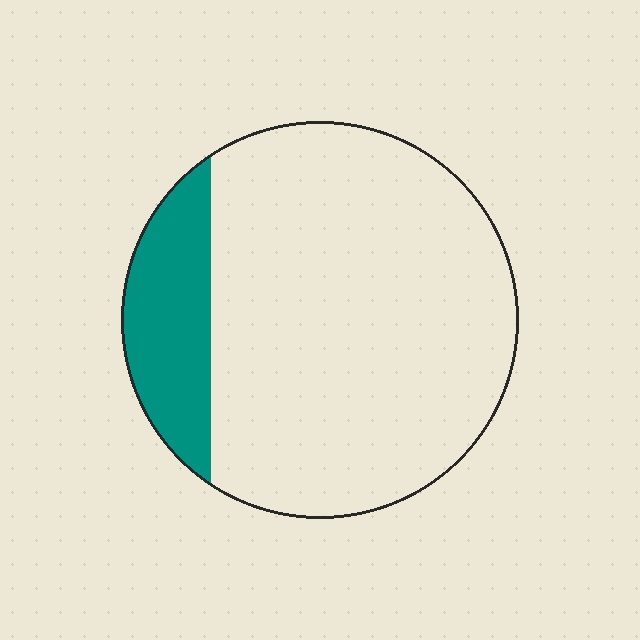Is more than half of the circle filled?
No.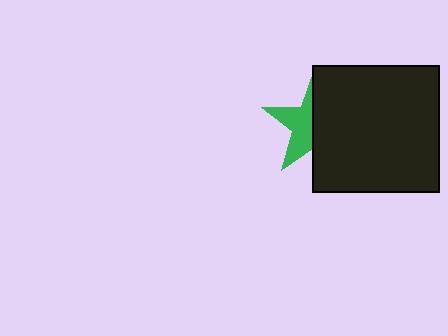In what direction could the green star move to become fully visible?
The green star could move left. That would shift it out from behind the black square entirely.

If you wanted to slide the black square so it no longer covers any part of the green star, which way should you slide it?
Slide it right — that is the most direct way to separate the two shapes.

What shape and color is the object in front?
The object in front is a black square.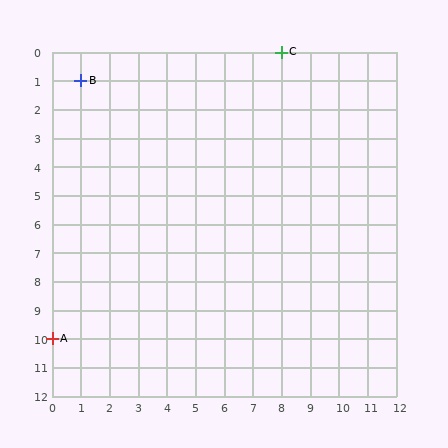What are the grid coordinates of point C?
Point C is at grid coordinates (8, 0).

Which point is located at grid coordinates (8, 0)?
Point C is at (8, 0).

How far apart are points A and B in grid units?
Points A and B are 1 column and 9 rows apart (about 9.1 grid units diagonally).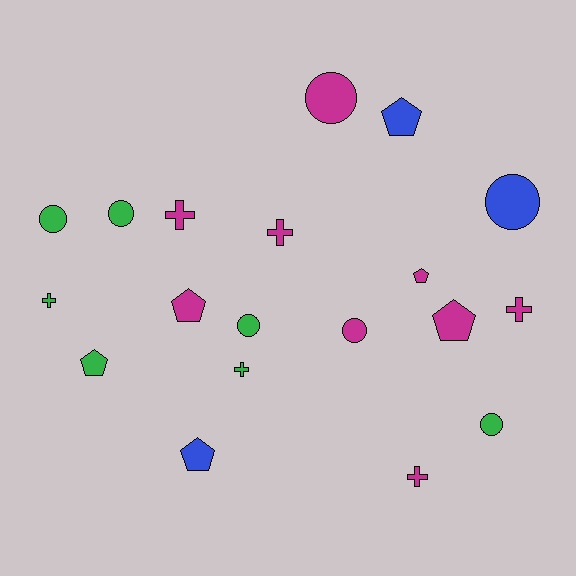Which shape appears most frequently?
Circle, with 7 objects.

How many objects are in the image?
There are 19 objects.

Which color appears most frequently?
Magenta, with 9 objects.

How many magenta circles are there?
There are 2 magenta circles.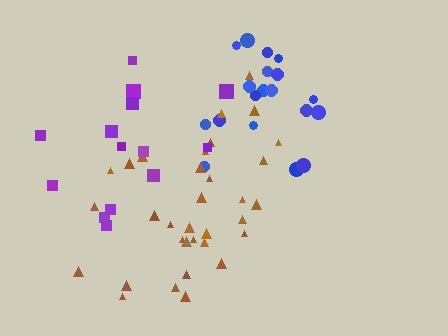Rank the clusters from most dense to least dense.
brown, blue, purple.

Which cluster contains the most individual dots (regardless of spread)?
Brown (33).